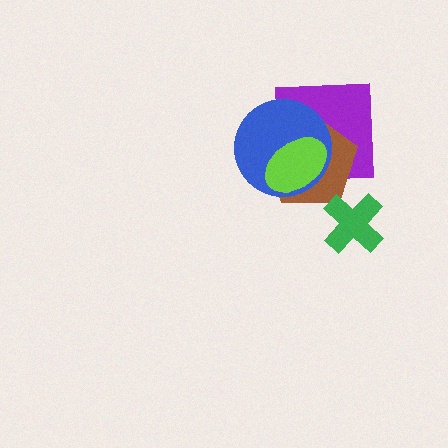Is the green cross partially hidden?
No, no other shape covers it.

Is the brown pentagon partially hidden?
Yes, it is partially covered by another shape.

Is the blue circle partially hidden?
Yes, it is partially covered by another shape.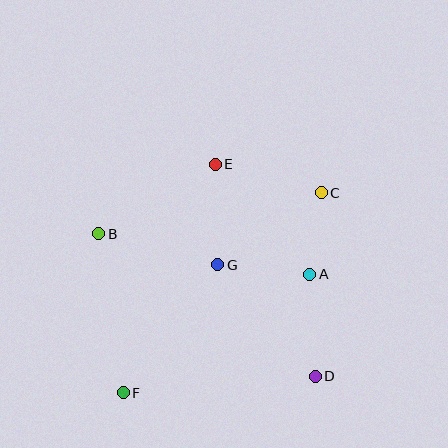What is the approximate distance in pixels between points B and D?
The distance between B and D is approximately 260 pixels.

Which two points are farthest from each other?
Points C and F are farthest from each other.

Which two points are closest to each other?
Points A and C are closest to each other.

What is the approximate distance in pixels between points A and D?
The distance between A and D is approximately 102 pixels.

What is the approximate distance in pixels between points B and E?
The distance between B and E is approximately 136 pixels.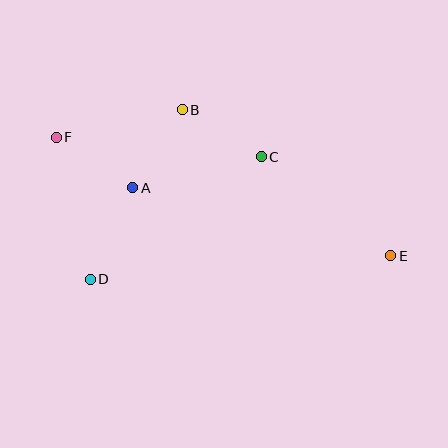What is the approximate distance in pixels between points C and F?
The distance between C and F is approximately 206 pixels.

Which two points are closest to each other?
Points A and F are closest to each other.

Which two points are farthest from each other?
Points E and F are farthest from each other.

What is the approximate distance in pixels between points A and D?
The distance between A and D is approximately 101 pixels.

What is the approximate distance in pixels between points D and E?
The distance between D and E is approximately 302 pixels.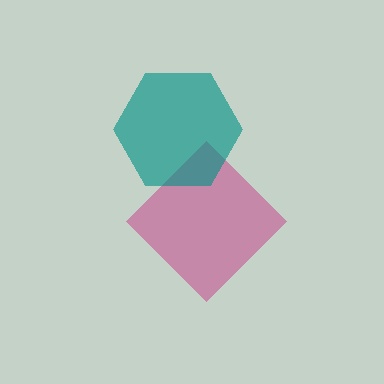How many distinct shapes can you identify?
There are 2 distinct shapes: a magenta diamond, a teal hexagon.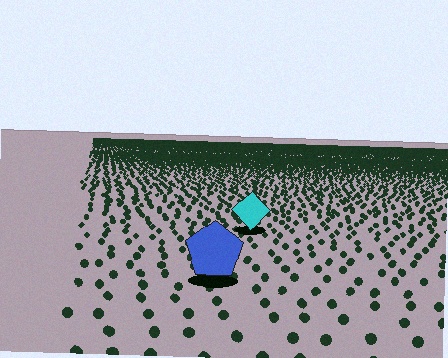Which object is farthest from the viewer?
The cyan diamond is farthest from the viewer. It appears smaller and the ground texture around it is denser.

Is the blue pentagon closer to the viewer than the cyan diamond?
Yes. The blue pentagon is closer — you can tell from the texture gradient: the ground texture is coarser near it.